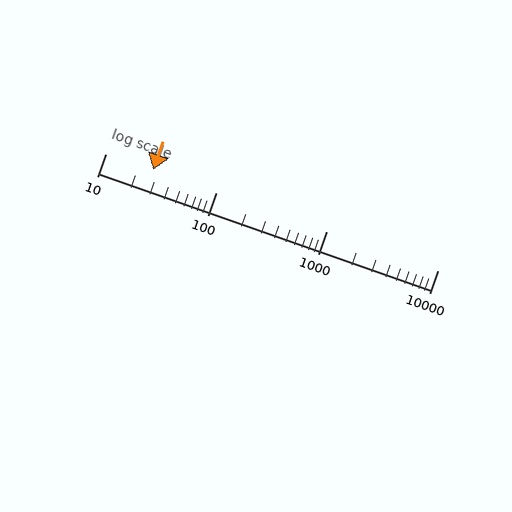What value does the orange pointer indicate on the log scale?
The pointer indicates approximately 27.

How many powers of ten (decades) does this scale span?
The scale spans 3 decades, from 10 to 10000.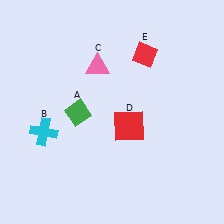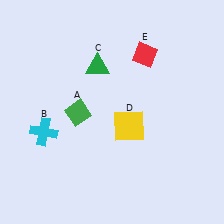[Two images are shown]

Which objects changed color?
C changed from pink to green. D changed from red to yellow.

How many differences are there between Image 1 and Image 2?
There are 2 differences between the two images.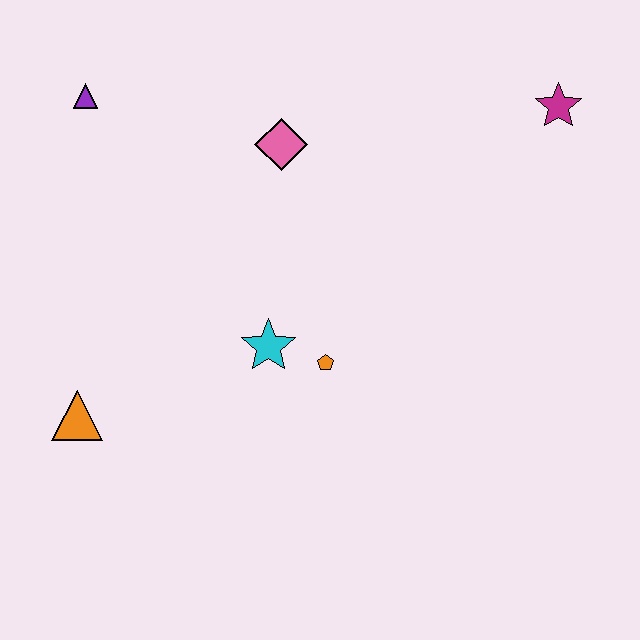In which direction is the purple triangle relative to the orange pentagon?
The purple triangle is above the orange pentagon.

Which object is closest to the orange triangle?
The cyan star is closest to the orange triangle.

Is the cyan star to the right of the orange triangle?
Yes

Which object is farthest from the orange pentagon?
The purple triangle is farthest from the orange pentagon.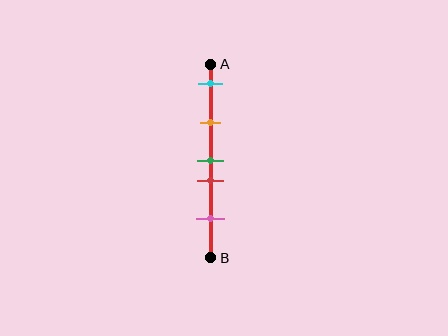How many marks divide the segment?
There are 5 marks dividing the segment.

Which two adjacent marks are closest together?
The green and red marks are the closest adjacent pair.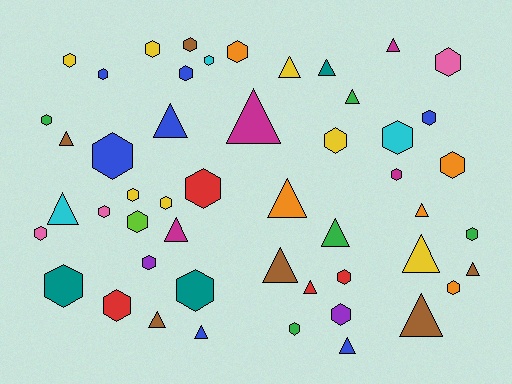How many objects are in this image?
There are 50 objects.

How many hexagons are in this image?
There are 30 hexagons.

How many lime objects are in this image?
There is 1 lime object.